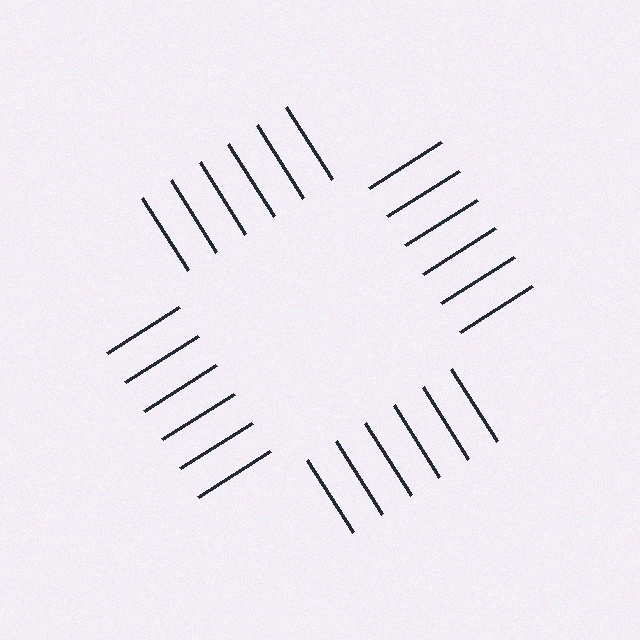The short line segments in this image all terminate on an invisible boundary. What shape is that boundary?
An illusory square — the line segments terminate on its edges but no continuous stroke is drawn.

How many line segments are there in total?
24 — 6 along each of the 4 edges.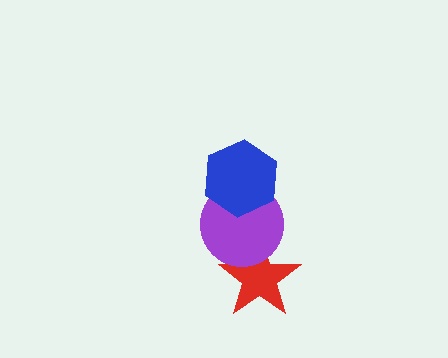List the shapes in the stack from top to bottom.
From top to bottom: the blue hexagon, the purple circle, the red star.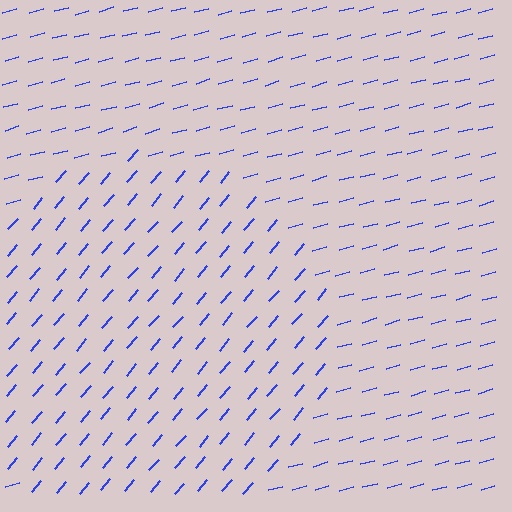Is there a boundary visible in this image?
Yes, there is a texture boundary formed by a change in line orientation.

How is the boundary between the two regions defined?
The boundary is defined purely by a change in line orientation (approximately 35 degrees difference). All lines are the same color and thickness.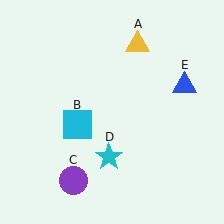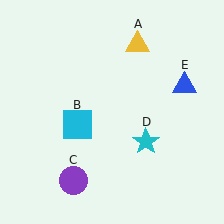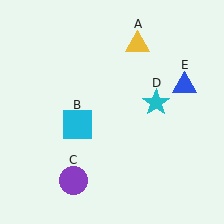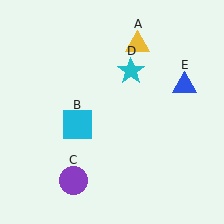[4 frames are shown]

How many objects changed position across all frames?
1 object changed position: cyan star (object D).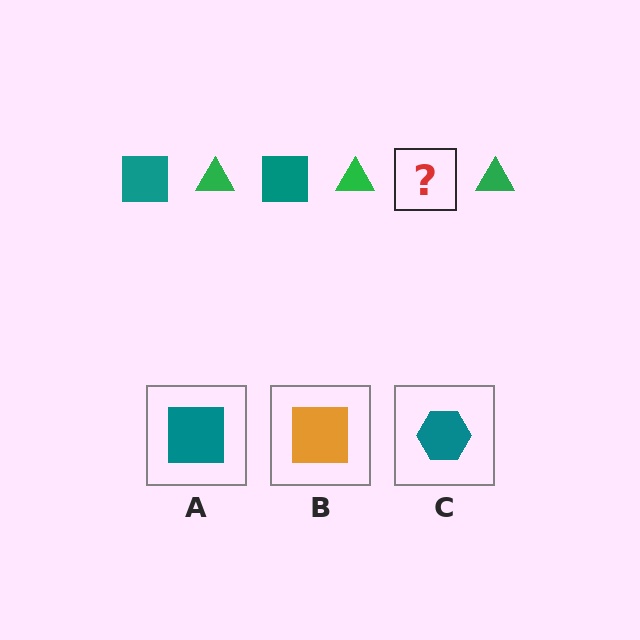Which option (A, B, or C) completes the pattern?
A.